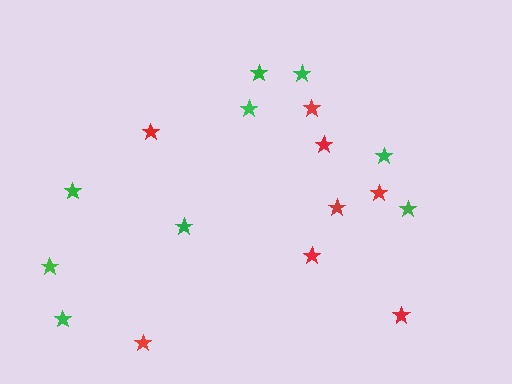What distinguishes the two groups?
There are 2 groups: one group of red stars (8) and one group of green stars (9).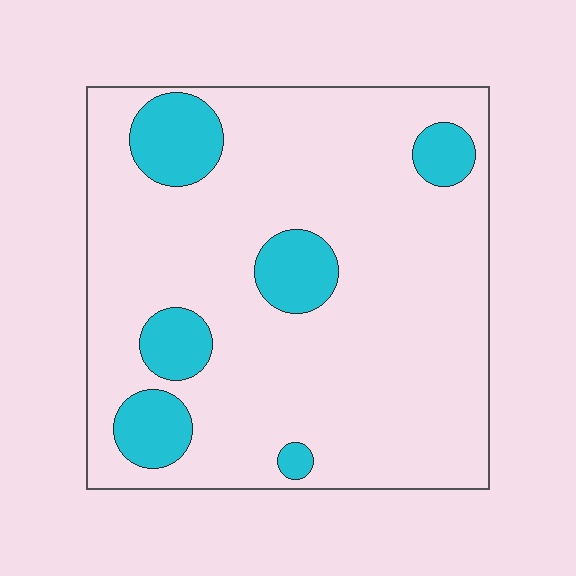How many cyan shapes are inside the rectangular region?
6.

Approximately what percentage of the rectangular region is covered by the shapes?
Approximately 15%.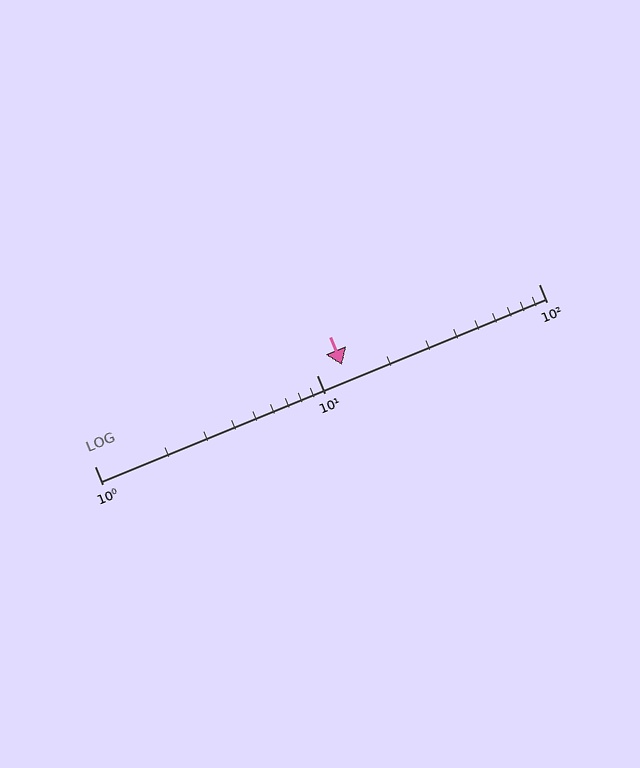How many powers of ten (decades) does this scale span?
The scale spans 2 decades, from 1 to 100.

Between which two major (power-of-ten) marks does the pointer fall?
The pointer is between 10 and 100.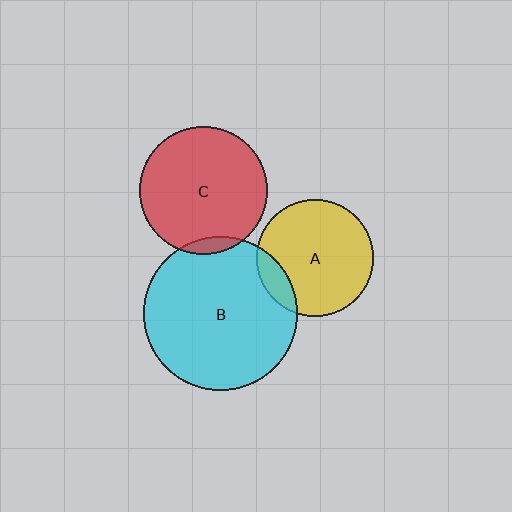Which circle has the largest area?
Circle B (cyan).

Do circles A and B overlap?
Yes.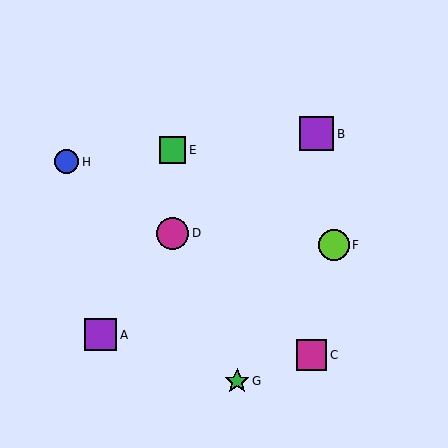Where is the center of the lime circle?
The center of the lime circle is at (334, 245).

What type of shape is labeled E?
Shape E is a green square.